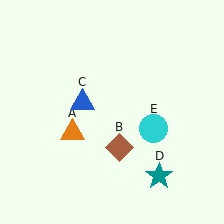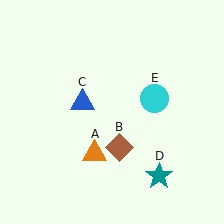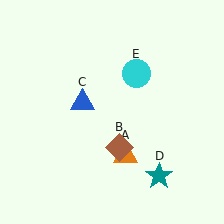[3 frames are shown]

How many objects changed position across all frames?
2 objects changed position: orange triangle (object A), cyan circle (object E).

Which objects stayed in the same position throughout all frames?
Brown diamond (object B) and blue triangle (object C) and teal star (object D) remained stationary.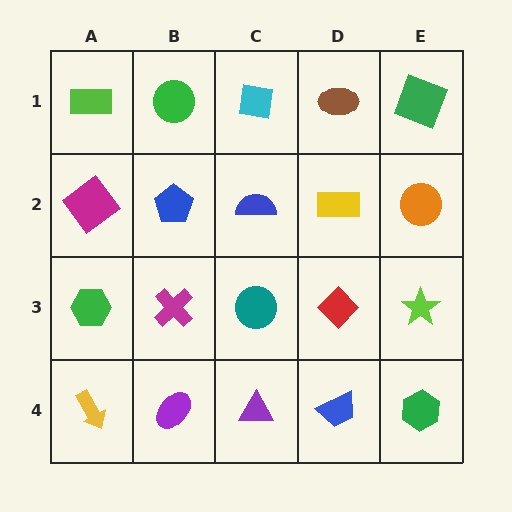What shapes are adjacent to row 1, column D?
A yellow rectangle (row 2, column D), a cyan square (row 1, column C), a green square (row 1, column E).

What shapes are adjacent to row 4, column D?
A red diamond (row 3, column D), a purple triangle (row 4, column C), a green hexagon (row 4, column E).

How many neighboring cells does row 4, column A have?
2.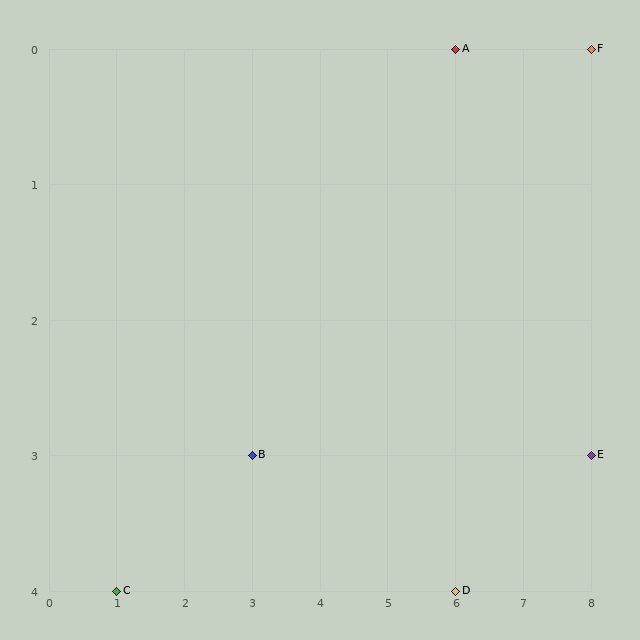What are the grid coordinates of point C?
Point C is at grid coordinates (1, 4).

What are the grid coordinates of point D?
Point D is at grid coordinates (6, 4).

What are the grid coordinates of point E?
Point E is at grid coordinates (8, 3).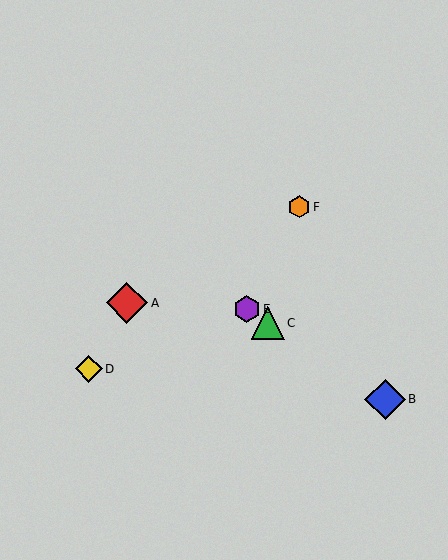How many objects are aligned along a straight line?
3 objects (B, C, E) are aligned along a straight line.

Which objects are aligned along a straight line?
Objects B, C, E are aligned along a straight line.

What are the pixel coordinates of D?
Object D is at (89, 369).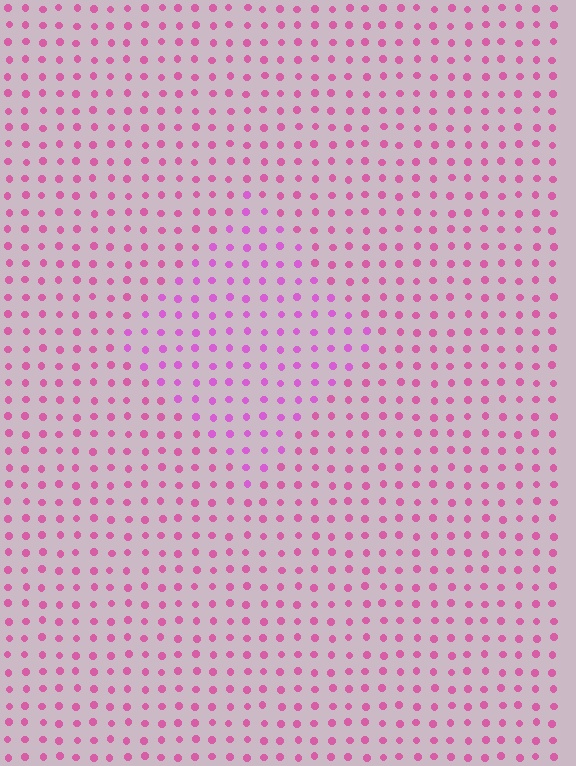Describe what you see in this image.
The image is filled with small pink elements in a uniform arrangement. A diamond-shaped region is visible where the elements are tinted to a slightly different hue, forming a subtle color boundary.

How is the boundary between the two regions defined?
The boundary is defined purely by a slight shift in hue (about 22 degrees). Spacing, size, and orientation are identical on both sides.